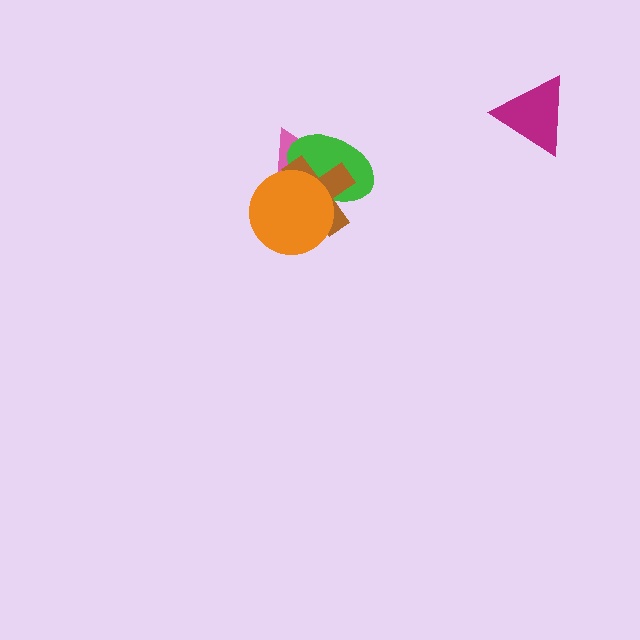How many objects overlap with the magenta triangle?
0 objects overlap with the magenta triangle.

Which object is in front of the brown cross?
The orange circle is in front of the brown cross.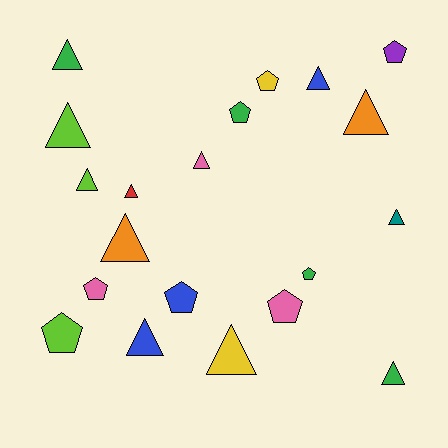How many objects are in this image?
There are 20 objects.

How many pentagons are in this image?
There are 8 pentagons.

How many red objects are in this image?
There is 1 red object.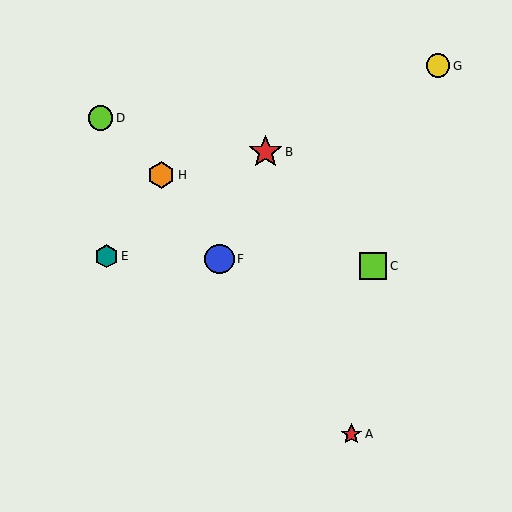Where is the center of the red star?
The center of the red star is at (265, 152).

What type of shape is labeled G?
Shape G is a yellow circle.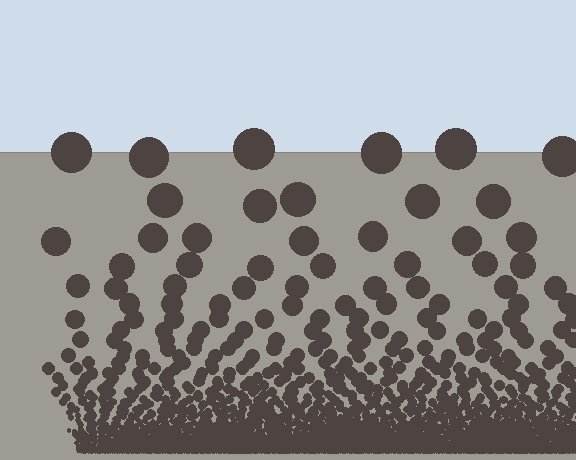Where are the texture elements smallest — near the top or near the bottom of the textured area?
Near the bottom.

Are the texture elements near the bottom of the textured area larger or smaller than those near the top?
Smaller. The gradient is inverted — elements near the bottom are smaller and denser.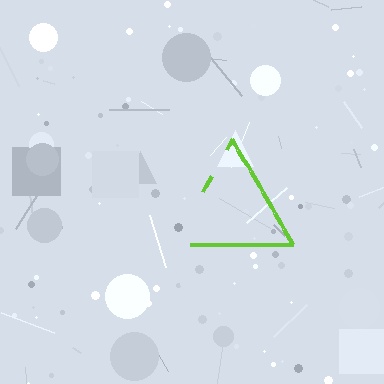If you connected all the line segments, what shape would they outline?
They would outline a triangle.